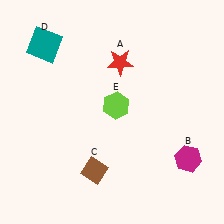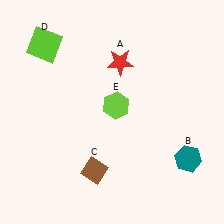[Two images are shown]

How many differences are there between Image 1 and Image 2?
There are 2 differences between the two images.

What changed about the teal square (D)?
In Image 1, D is teal. In Image 2, it changed to lime.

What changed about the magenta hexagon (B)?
In Image 1, B is magenta. In Image 2, it changed to teal.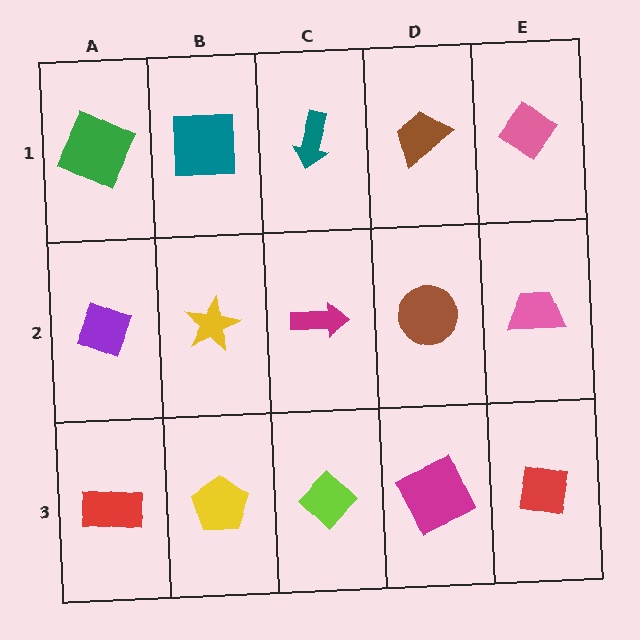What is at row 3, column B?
A yellow pentagon.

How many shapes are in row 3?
5 shapes.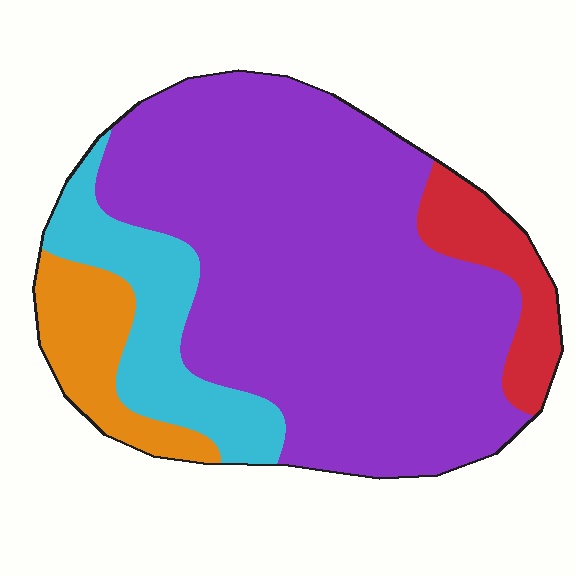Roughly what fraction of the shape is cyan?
Cyan takes up about one sixth (1/6) of the shape.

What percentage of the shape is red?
Red takes up about one tenth (1/10) of the shape.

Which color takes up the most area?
Purple, at roughly 65%.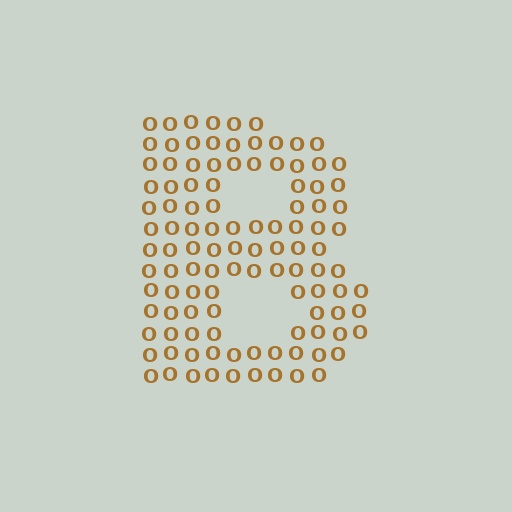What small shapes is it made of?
It is made of small letter O's.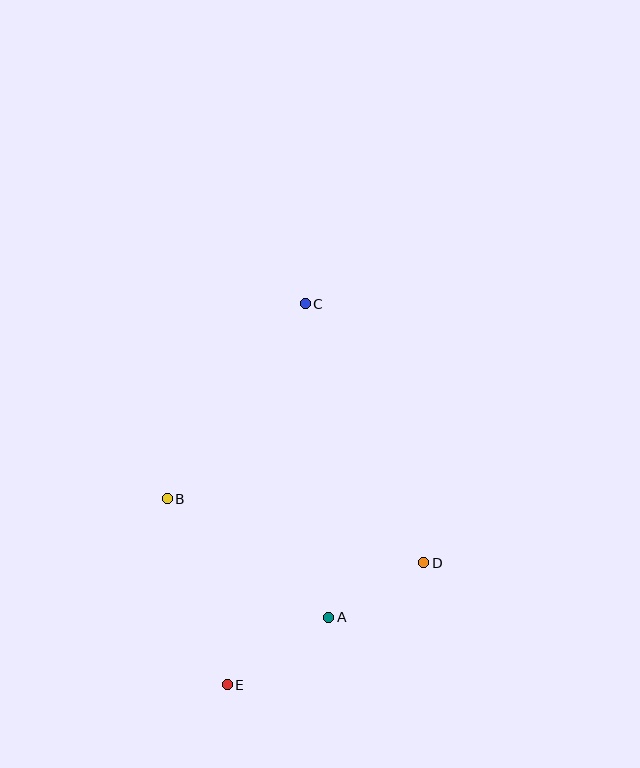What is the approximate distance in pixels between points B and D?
The distance between B and D is approximately 264 pixels.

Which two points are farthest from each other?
Points C and E are farthest from each other.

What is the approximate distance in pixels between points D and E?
The distance between D and E is approximately 231 pixels.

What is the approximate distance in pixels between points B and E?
The distance between B and E is approximately 196 pixels.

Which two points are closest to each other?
Points A and D are closest to each other.